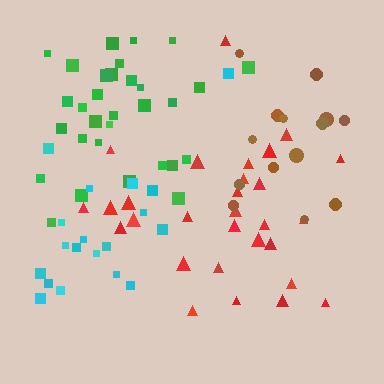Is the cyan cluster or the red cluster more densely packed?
Cyan.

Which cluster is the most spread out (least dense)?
Brown.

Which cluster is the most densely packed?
Green.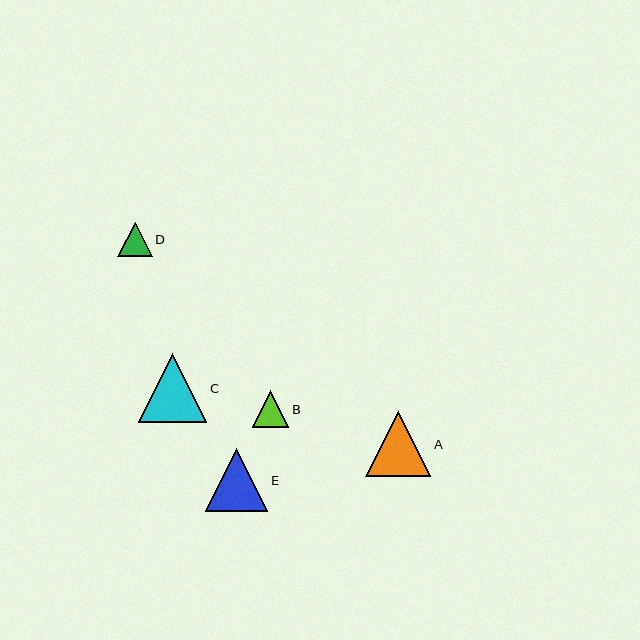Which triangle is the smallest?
Triangle D is the smallest with a size of approximately 34 pixels.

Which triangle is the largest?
Triangle C is the largest with a size of approximately 68 pixels.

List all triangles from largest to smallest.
From largest to smallest: C, A, E, B, D.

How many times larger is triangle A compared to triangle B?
Triangle A is approximately 1.8 times the size of triangle B.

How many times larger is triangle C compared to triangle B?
Triangle C is approximately 1.9 times the size of triangle B.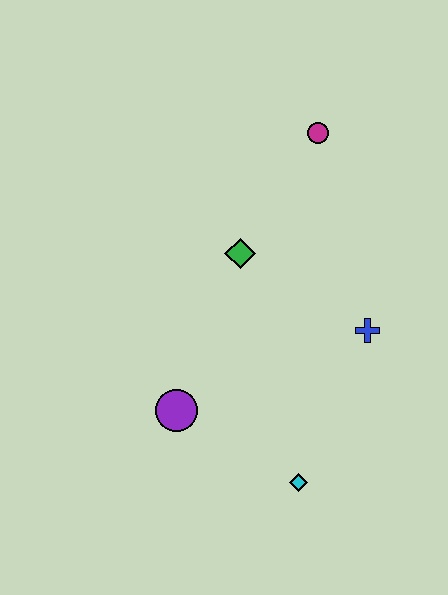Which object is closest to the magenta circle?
The green diamond is closest to the magenta circle.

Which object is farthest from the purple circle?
The magenta circle is farthest from the purple circle.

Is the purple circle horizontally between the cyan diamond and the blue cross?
No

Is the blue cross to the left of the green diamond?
No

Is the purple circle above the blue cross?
No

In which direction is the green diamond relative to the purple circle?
The green diamond is above the purple circle.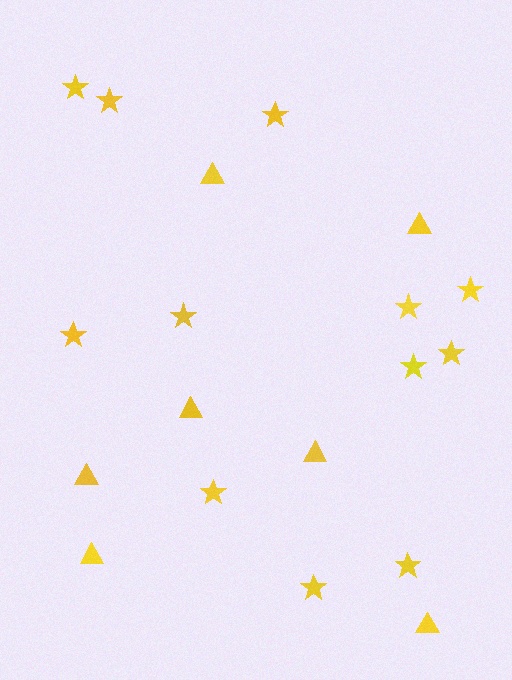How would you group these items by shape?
There are 2 groups: one group of triangles (7) and one group of stars (12).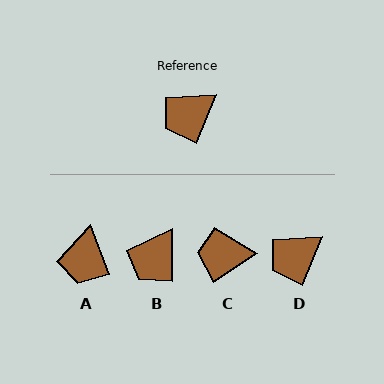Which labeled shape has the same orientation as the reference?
D.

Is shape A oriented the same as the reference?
No, it is off by about 44 degrees.